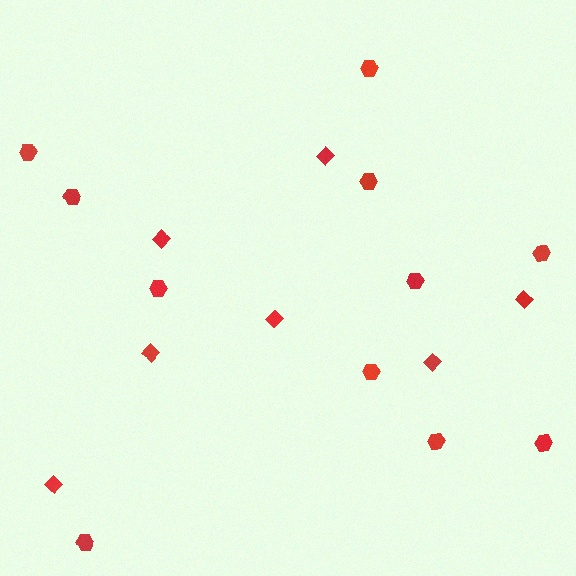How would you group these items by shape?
There are 2 groups: one group of diamonds (7) and one group of hexagons (11).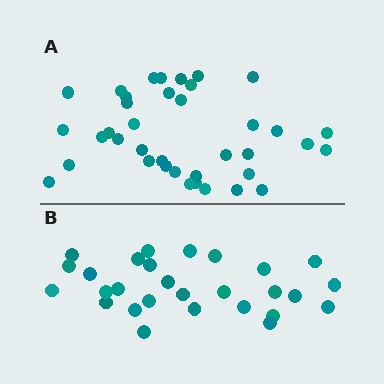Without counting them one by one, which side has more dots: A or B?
Region A (the top region) has more dots.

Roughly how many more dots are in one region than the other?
Region A has roughly 10 or so more dots than region B.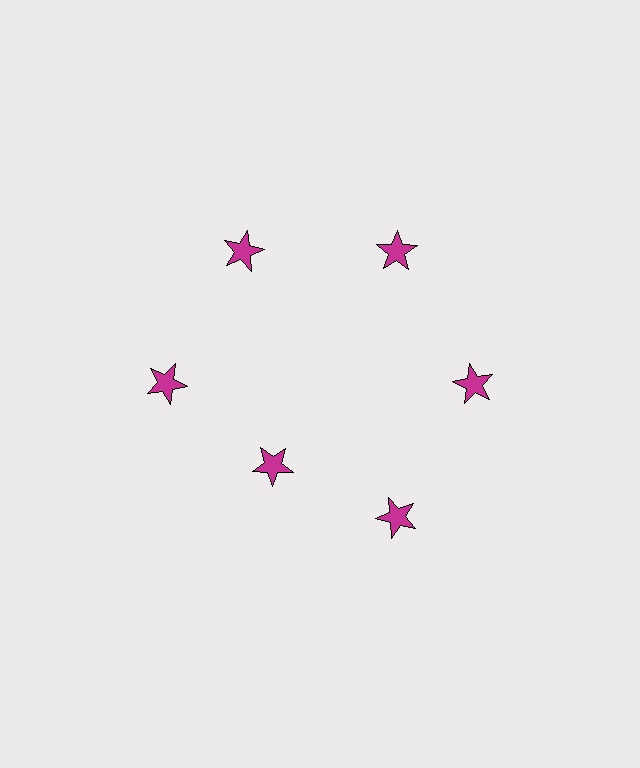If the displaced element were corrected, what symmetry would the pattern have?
It would have 6-fold rotational symmetry — the pattern would map onto itself every 60 degrees.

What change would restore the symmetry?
The symmetry would be restored by moving it outward, back onto the ring so that all 6 stars sit at equal angles and equal distance from the center.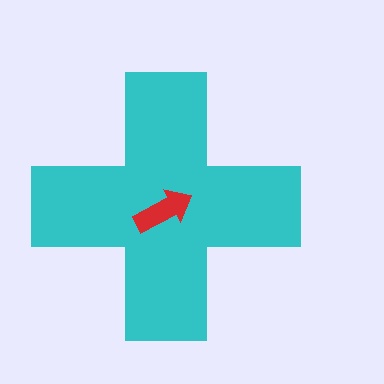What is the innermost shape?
The red arrow.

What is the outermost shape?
The cyan cross.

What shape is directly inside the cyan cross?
The red arrow.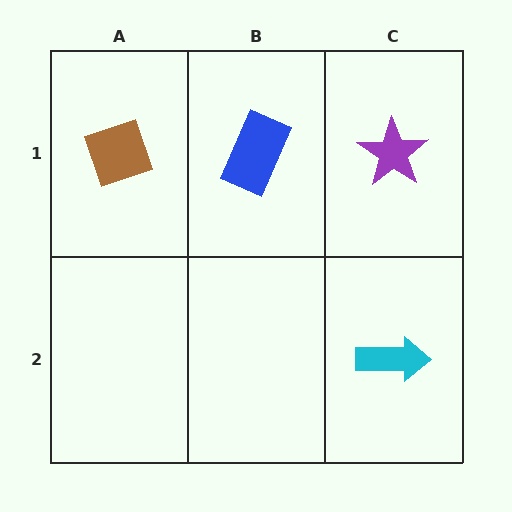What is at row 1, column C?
A purple star.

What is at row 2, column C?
A cyan arrow.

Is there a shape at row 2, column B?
No, that cell is empty.